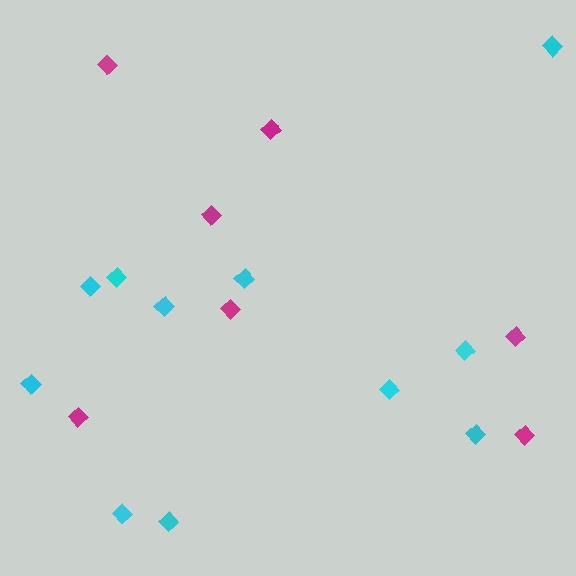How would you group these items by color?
There are 2 groups: one group of cyan diamonds (11) and one group of magenta diamonds (7).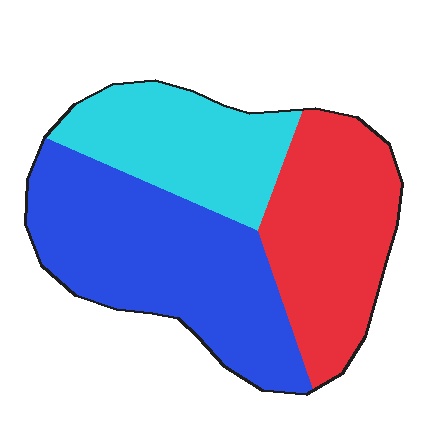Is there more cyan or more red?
Red.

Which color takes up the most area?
Blue, at roughly 45%.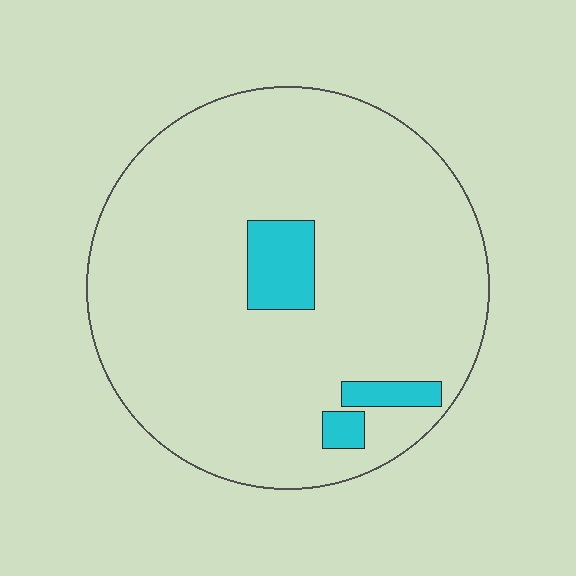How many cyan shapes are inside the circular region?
3.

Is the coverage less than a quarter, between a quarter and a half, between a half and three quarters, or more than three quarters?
Less than a quarter.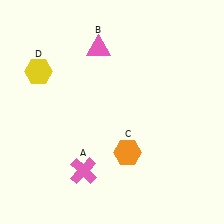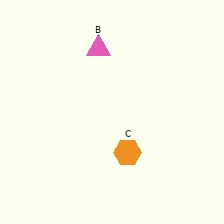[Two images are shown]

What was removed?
The pink cross (A), the yellow hexagon (D) were removed in Image 2.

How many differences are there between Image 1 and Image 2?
There are 2 differences between the two images.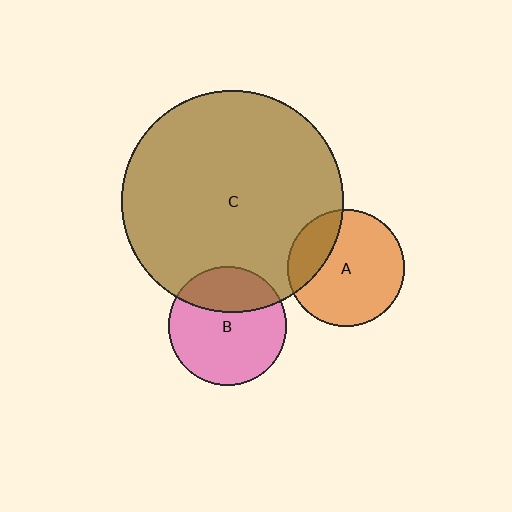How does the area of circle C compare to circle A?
Approximately 3.6 times.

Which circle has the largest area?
Circle C (brown).